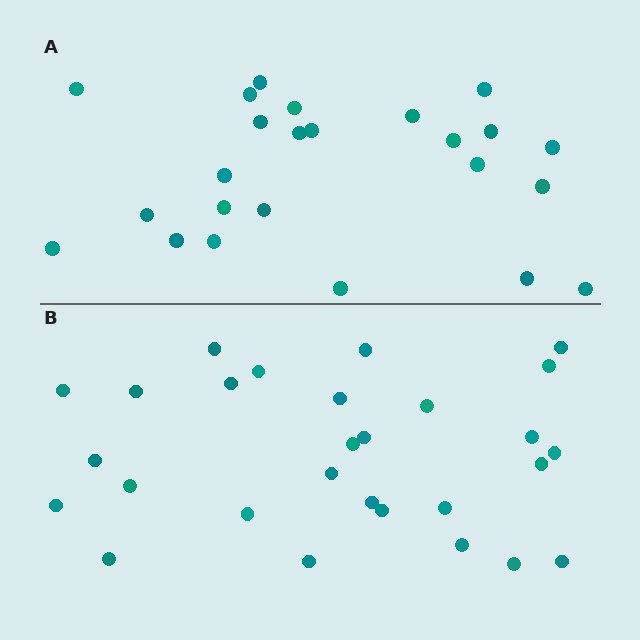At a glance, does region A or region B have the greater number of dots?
Region B (the bottom region) has more dots.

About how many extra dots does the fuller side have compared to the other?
Region B has about 4 more dots than region A.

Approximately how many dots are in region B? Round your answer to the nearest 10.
About 30 dots. (The exact count is 28, which rounds to 30.)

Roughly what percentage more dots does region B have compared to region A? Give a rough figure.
About 15% more.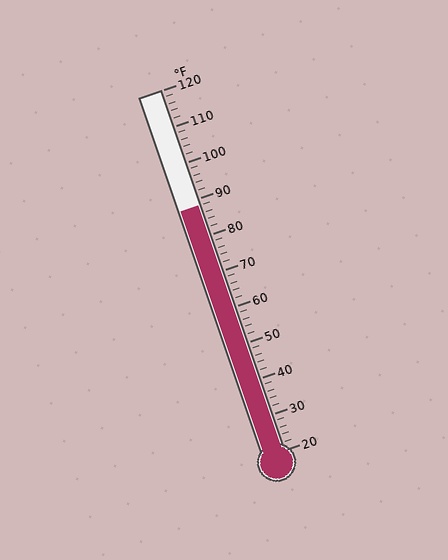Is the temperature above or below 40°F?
The temperature is above 40°F.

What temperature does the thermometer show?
The thermometer shows approximately 88°F.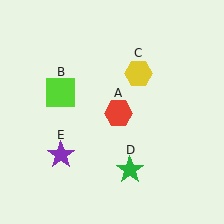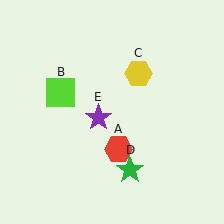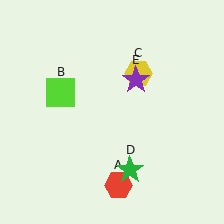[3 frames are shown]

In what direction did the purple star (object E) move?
The purple star (object E) moved up and to the right.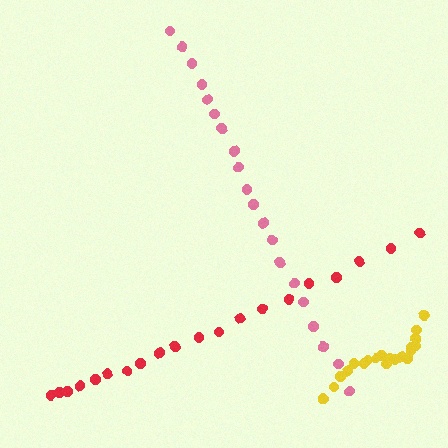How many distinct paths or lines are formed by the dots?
There are 3 distinct paths.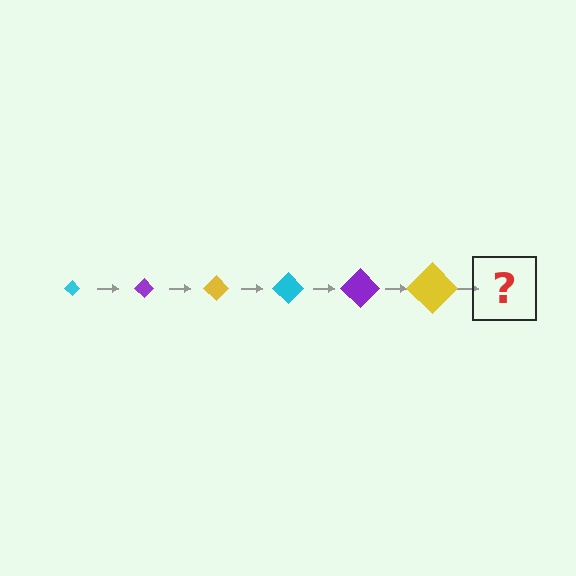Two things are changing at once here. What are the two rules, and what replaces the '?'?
The two rules are that the diamond grows larger each step and the color cycles through cyan, purple, and yellow. The '?' should be a cyan diamond, larger than the previous one.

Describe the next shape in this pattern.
It should be a cyan diamond, larger than the previous one.